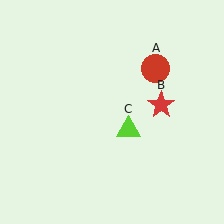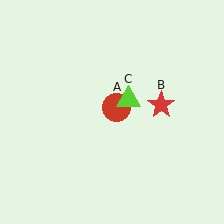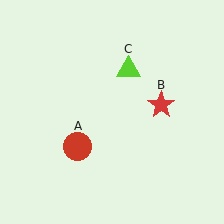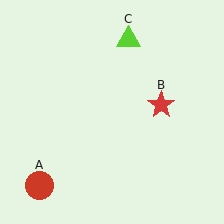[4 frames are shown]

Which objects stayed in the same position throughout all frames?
Red star (object B) remained stationary.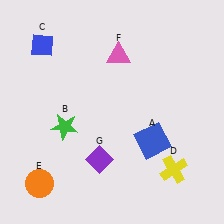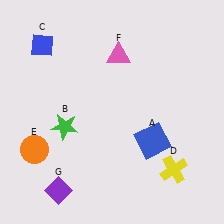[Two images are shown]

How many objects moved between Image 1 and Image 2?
2 objects moved between the two images.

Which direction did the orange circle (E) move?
The orange circle (E) moved up.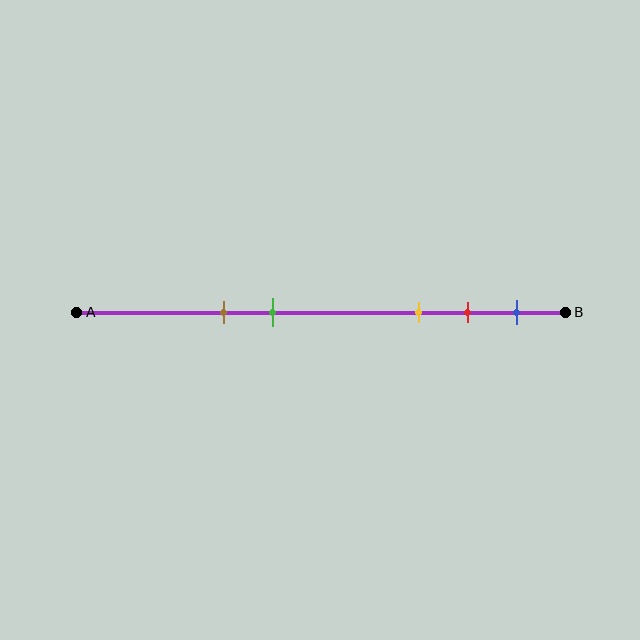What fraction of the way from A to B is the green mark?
The green mark is approximately 40% (0.4) of the way from A to B.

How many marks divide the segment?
There are 5 marks dividing the segment.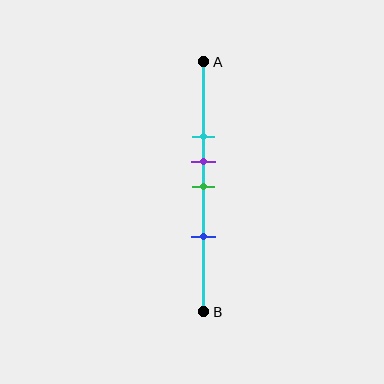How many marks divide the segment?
There are 4 marks dividing the segment.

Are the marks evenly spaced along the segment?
No, the marks are not evenly spaced.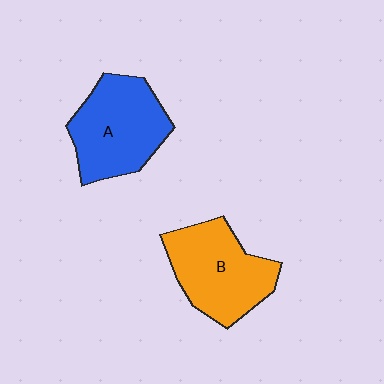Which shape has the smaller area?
Shape B (orange).